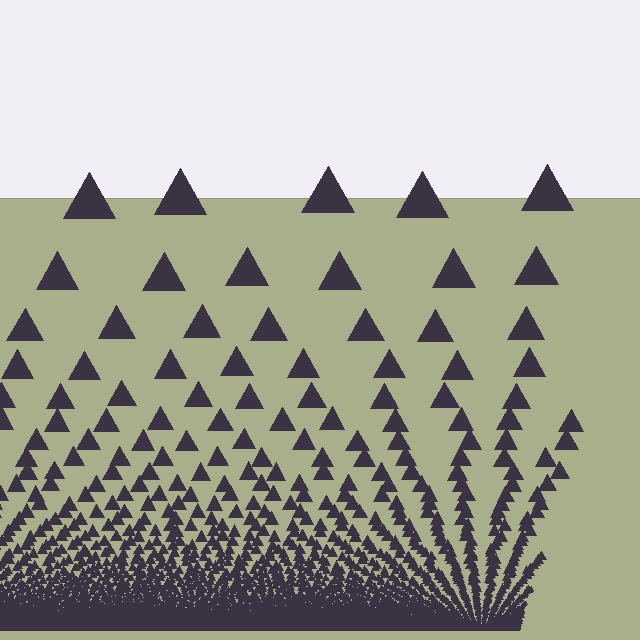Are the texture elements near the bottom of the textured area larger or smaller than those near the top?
Smaller. The gradient is inverted — elements near the bottom are smaller and denser.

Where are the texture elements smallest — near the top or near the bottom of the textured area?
Near the bottom.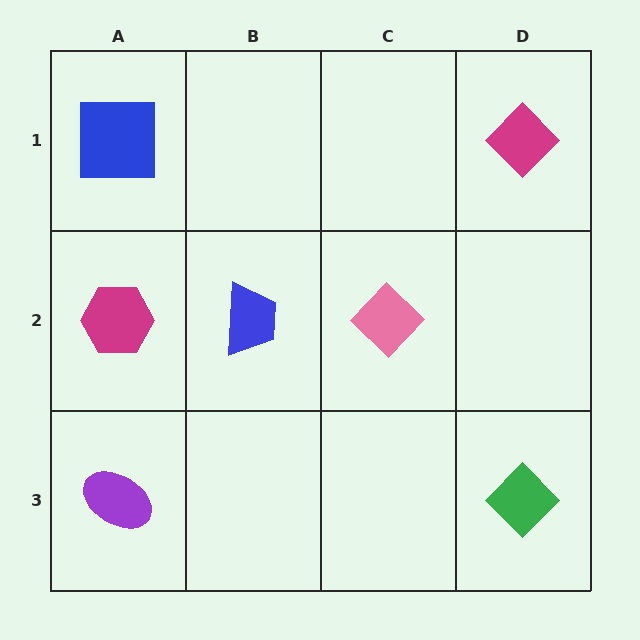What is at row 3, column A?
A purple ellipse.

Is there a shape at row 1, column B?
No, that cell is empty.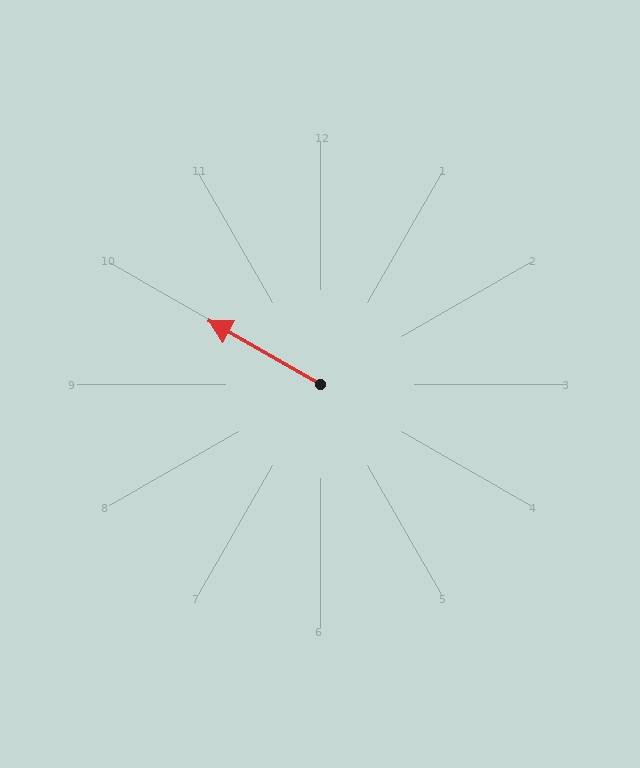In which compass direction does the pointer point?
Northwest.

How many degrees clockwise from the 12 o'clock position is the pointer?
Approximately 300 degrees.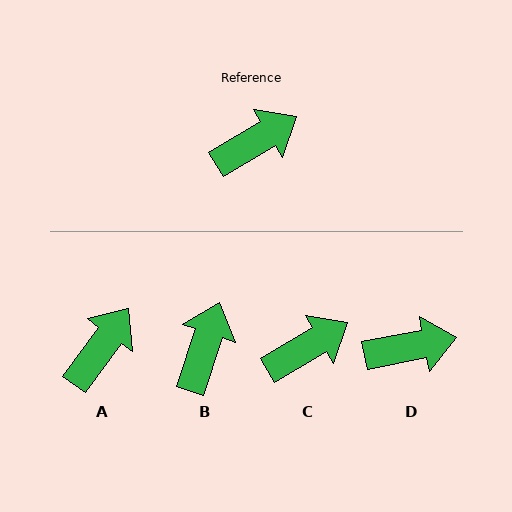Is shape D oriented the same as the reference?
No, it is off by about 20 degrees.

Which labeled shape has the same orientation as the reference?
C.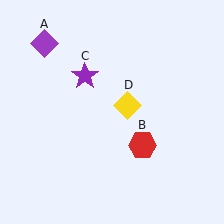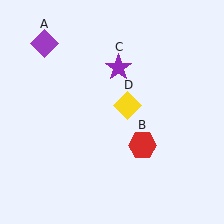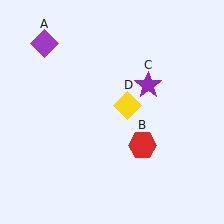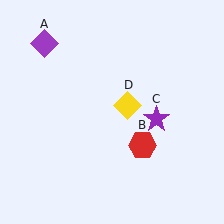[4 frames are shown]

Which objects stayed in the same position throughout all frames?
Purple diamond (object A) and red hexagon (object B) and yellow diamond (object D) remained stationary.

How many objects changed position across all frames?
1 object changed position: purple star (object C).